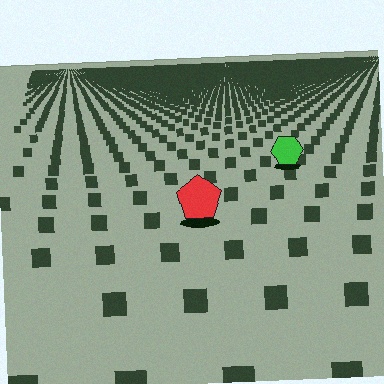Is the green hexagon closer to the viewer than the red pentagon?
No. The red pentagon is closer — you can tell from the texture gradient: the ground texture is coarser near it.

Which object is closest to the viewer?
The red pentagon is closest. The texture marks near it are larger and more spread out.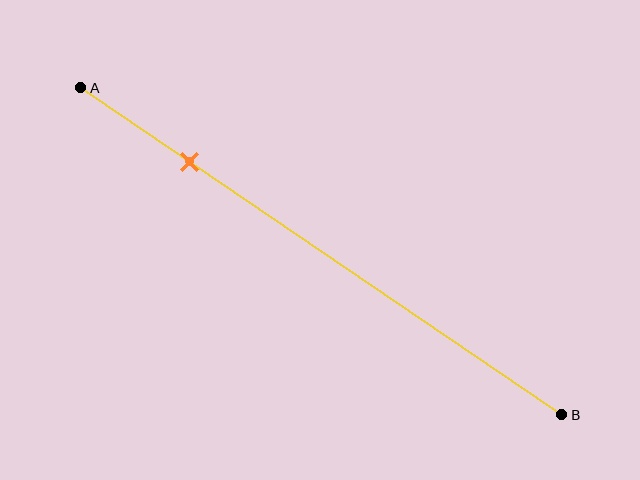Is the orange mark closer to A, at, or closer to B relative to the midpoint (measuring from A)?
The orange mark is closer to point A than the midpoint of segment AB.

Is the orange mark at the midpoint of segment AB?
No, the mark is at about 25% from A, not at the 50% midpoint.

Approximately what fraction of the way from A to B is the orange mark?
The orange mark is approximately 25% of the way from A to B.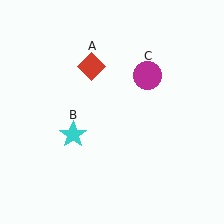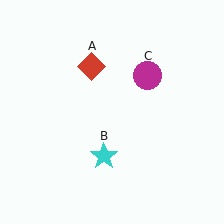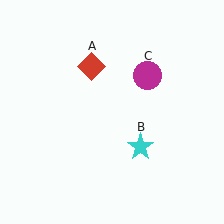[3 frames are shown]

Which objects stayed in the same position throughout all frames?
Red diamond (object A) and magenta circle (object C) remained stationary.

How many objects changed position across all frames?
1 object changed position: cyan star (object B).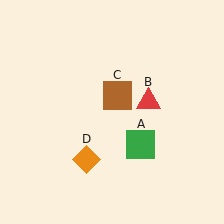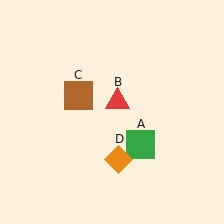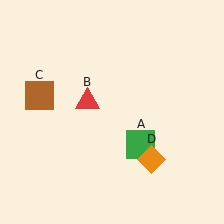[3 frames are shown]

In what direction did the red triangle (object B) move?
The red triangle (object B) moved left.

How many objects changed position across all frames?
3 objects changed position: red triangle (object B), brown square (object C), orange diamond (object D).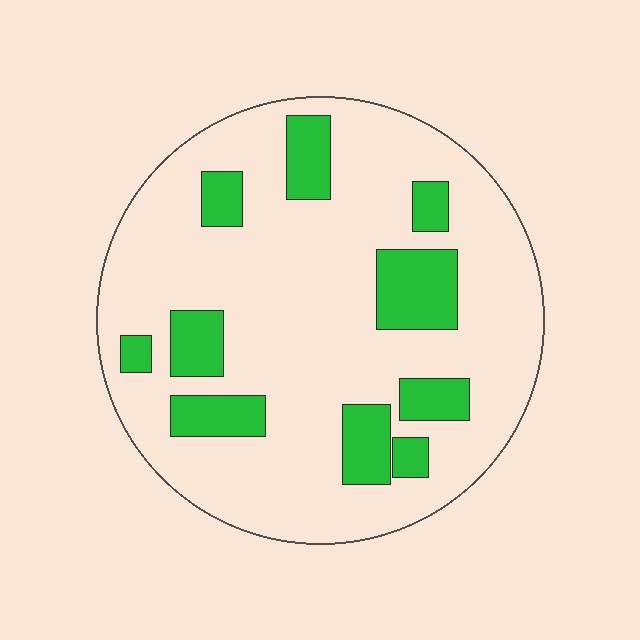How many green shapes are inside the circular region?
10.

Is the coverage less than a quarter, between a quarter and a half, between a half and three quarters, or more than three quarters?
Less than a quarter.